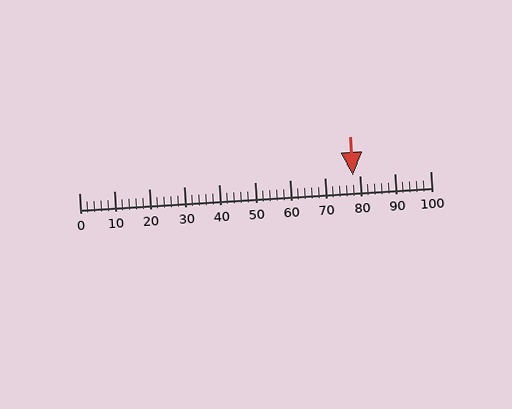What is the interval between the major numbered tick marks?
The major tick marks are spaced 10 units apart.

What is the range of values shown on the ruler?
The ruler shows values from 0 to 100.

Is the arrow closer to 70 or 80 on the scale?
The arrow is closer to 80.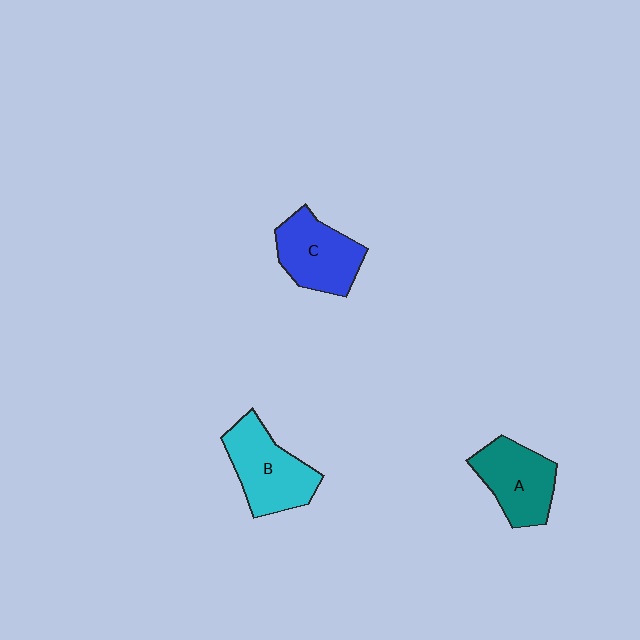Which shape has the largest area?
Shape B (cyan).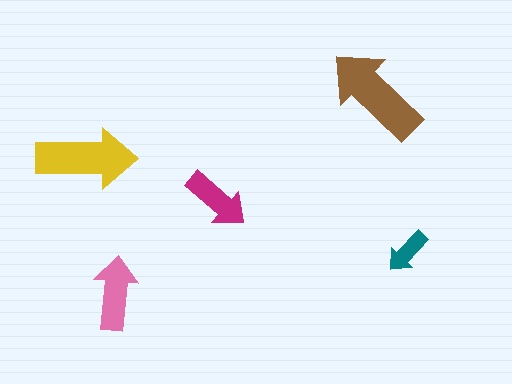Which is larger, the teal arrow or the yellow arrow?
The yellow one.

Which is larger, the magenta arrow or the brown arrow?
The brown one.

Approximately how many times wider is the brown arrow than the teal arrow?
About 2 times wider.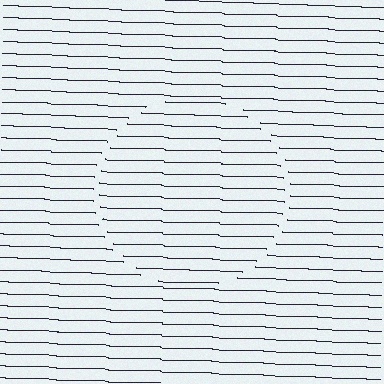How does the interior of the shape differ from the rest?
The interior of the shape contains the same grating, shifted by half a period — the contour is defined by the phase discontinuity where line-ends from the inner and outer gratings abut.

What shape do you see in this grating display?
An illusory circle. The interior of the shape contains the same grating, shifted by half a period — the contour is defined by the phase discontinuity where line-ends from the inner and outer gratings abut.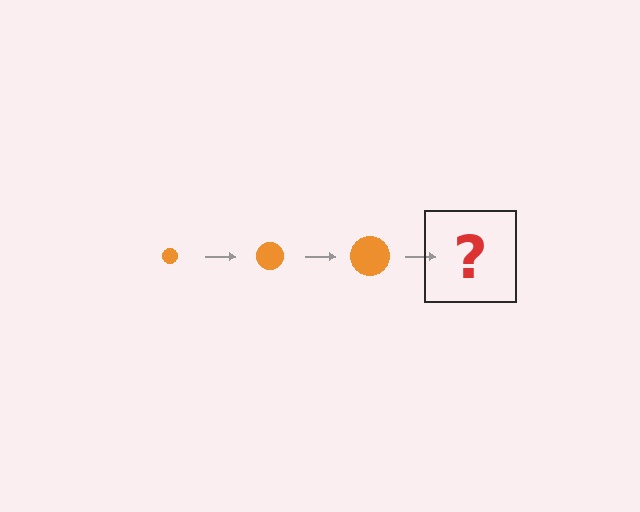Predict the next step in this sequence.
The next step is an orange circle, larger than the previous one.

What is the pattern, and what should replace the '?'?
The pattern is that the circle gets progressively larger each step. The '?' should be an orange circle, larger than the previous one.